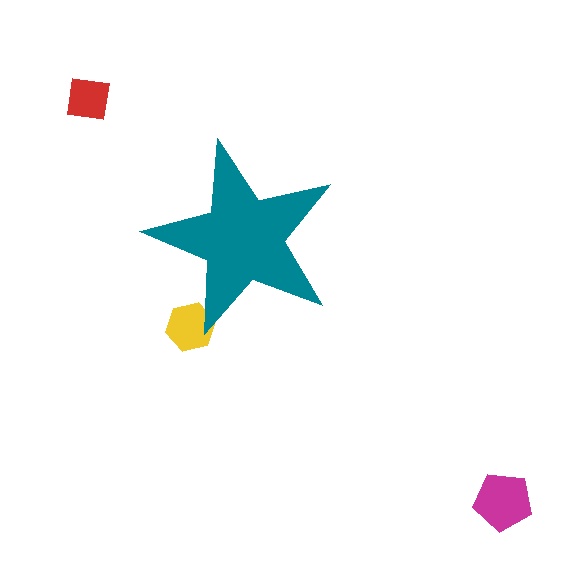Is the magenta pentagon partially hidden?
No, the magenta pentagon is fully visible.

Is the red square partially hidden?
No, the red square is fully visible.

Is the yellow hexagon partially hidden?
Yes, the yellow hexagon is partially hidden behind the teal star.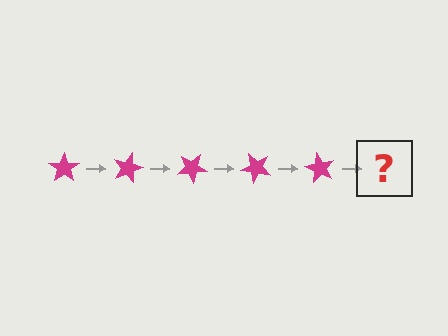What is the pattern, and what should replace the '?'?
The pattern is that the star rotates 15 degrees each step. The '?' should be a magenta star rotated 75 degrees.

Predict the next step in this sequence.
The next step is a magenta star rotated 75 degrees.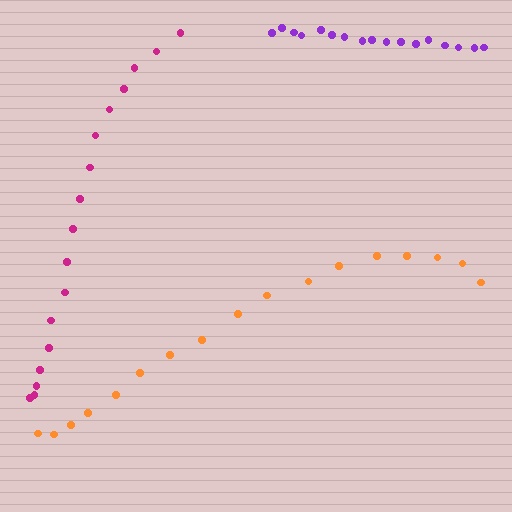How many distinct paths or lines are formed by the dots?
There are 3 distinct paths.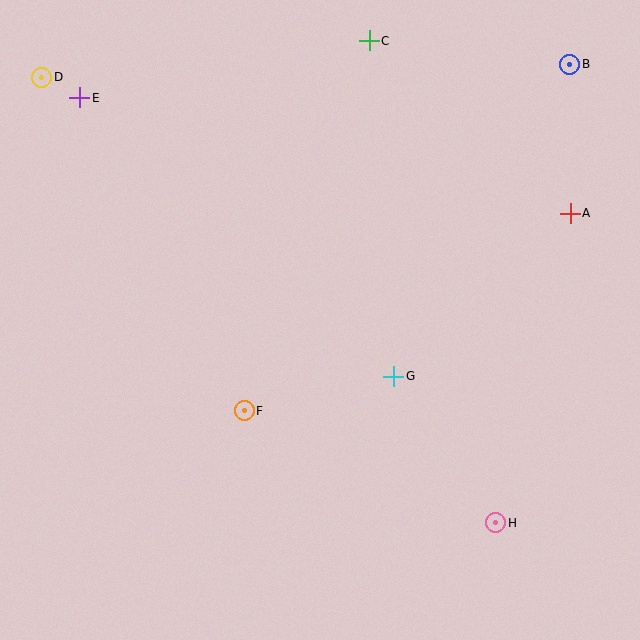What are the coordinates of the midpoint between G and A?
The midpoint between G and A is at (482, 295).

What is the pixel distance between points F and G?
The distance between F and G is 153 pixels.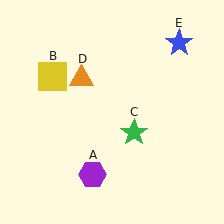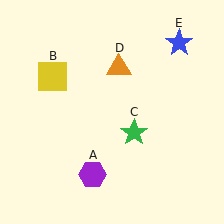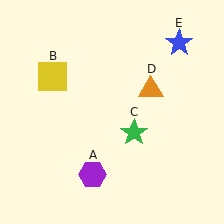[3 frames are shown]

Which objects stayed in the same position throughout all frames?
Purple hexagon (object A) and yellow square (object B) and green star (object C) and blue star (object E) remained stationary.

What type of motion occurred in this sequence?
The orange triangle (object D) rotated clockwise around the center of the scene.